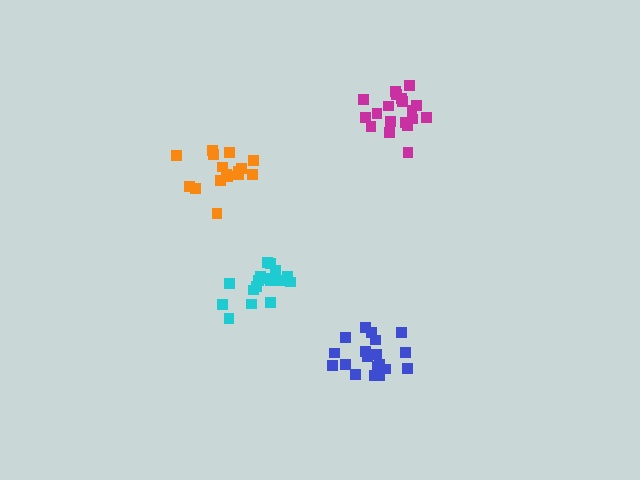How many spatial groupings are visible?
There are 4 spatial groupings.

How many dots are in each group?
Group 1: 18 dots, Group 2: 19 dots, Group 3: 19 dots, Group 4: 16 dots (72 total).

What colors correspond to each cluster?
The clusters are colored: cyan, magenta, blue, orange.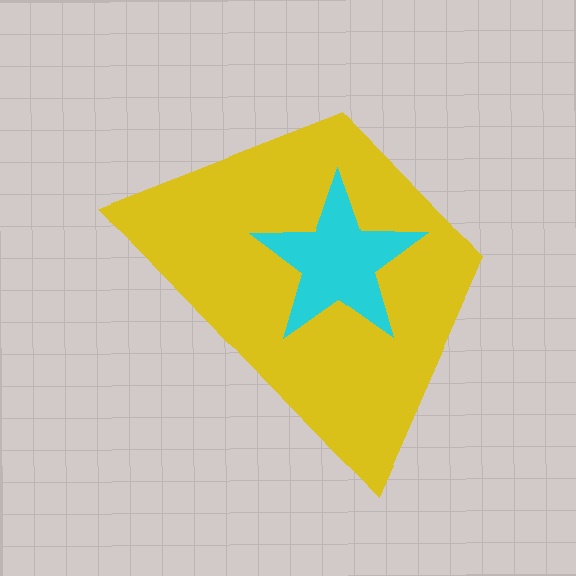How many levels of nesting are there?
2.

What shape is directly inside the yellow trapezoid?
The cyan star.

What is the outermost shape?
The yellow trapezoid.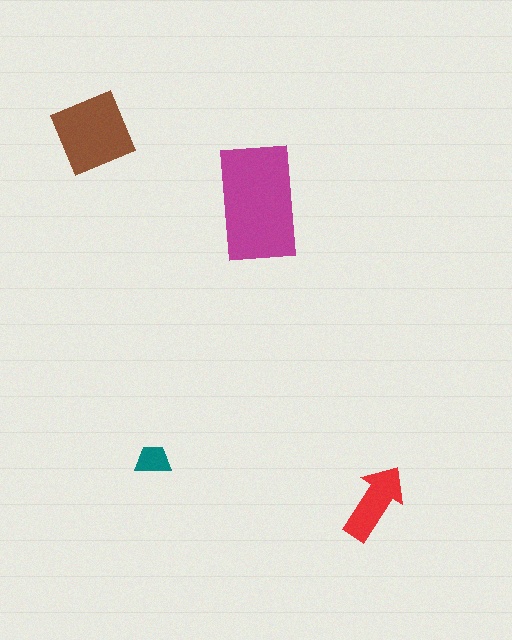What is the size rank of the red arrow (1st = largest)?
3rd.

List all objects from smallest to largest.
The teal trapezoid, the red arrow, the brown diamond, the magenta rectangle.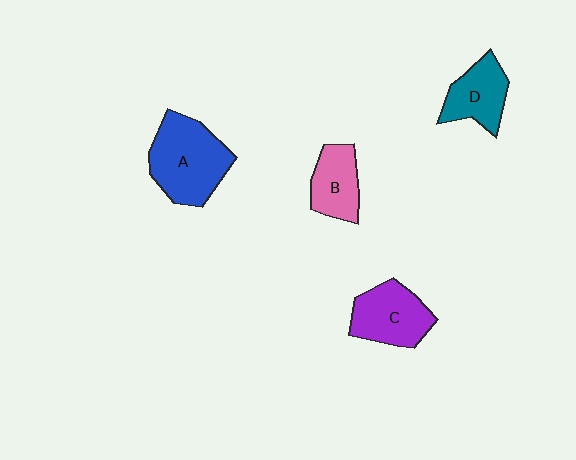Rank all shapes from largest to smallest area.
From largest to smallest: A (blue), C (purple), D (teal), B (pink).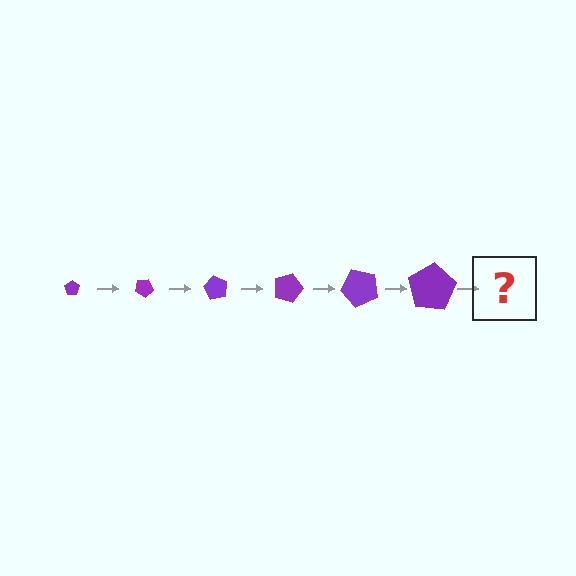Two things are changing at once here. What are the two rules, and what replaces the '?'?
The two rules are that the pentagon grows larger each step and it rotates 30 degrees each step. The '?' should be a pentagon, larger than the previous one and rotated 180 degrees from the start.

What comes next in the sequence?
The next element should be a pentagon, larger than the previous one and rotated 180 degrees from the start.